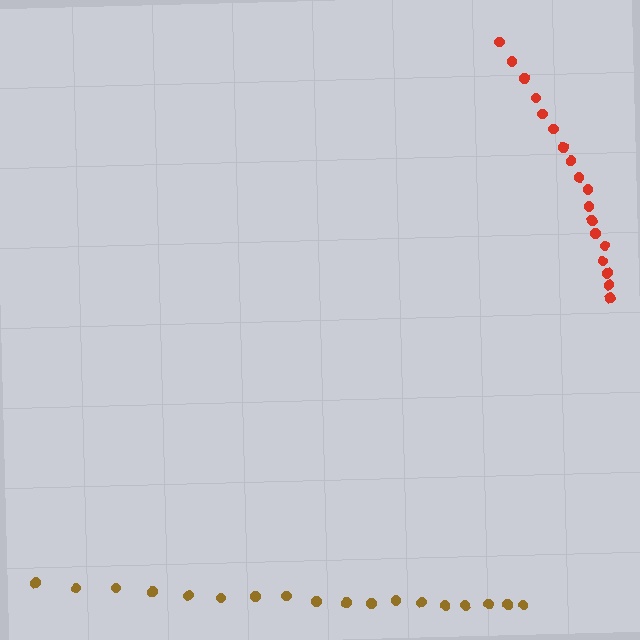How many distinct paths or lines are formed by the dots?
There are 2 distinct paths.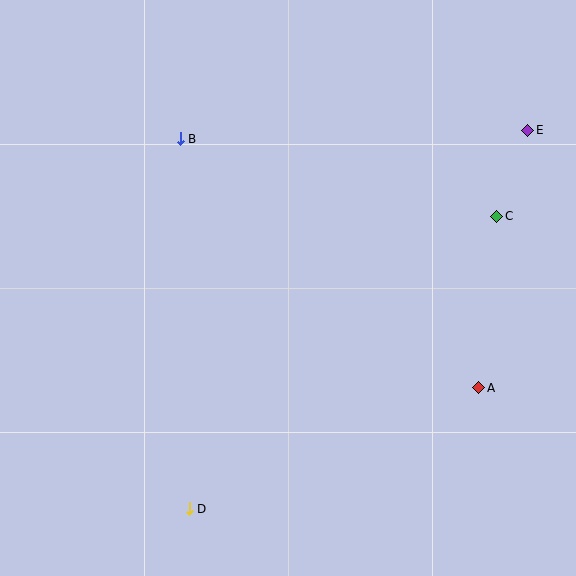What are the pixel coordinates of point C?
Point C is at (497, 216).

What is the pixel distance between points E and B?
The distance between E and B is 348 pixels.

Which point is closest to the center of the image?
Point B at (180, 139) is closest to the center.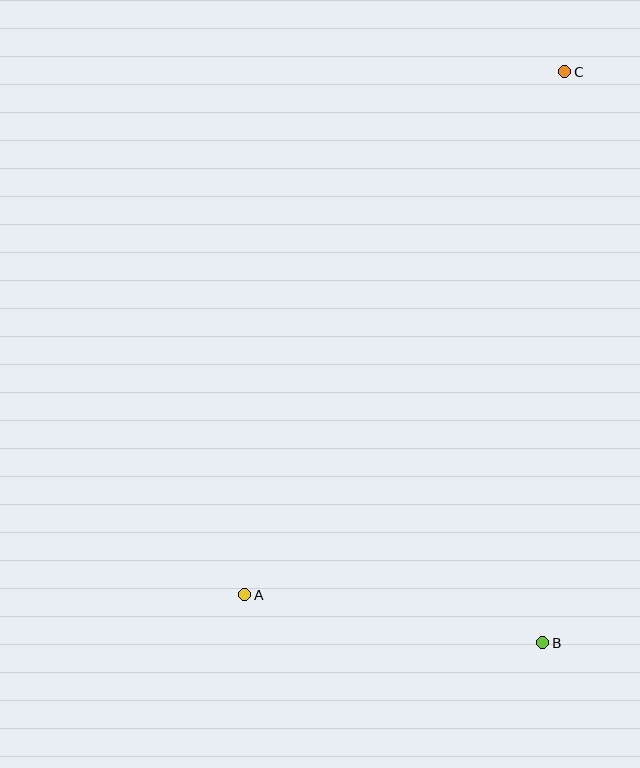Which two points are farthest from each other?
Points A and C are farthest from each other.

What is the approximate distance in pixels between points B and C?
The distance between B and C is approximately 572 pixels.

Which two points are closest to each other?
Points A and B are closest to each other.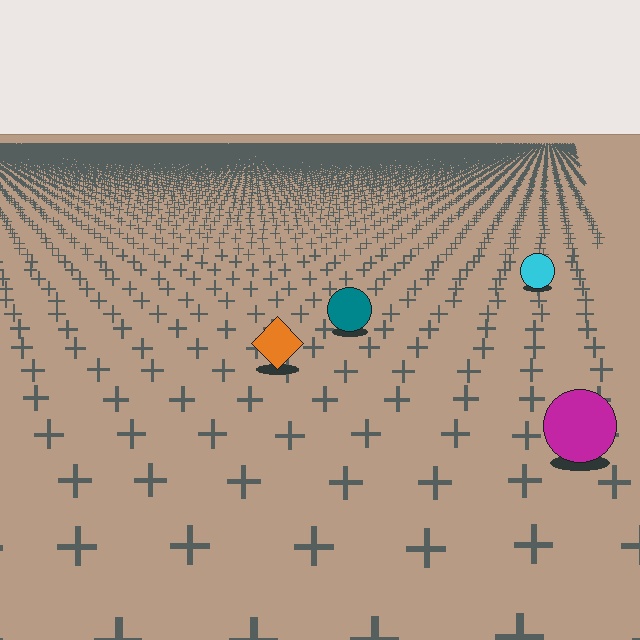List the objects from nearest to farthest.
From nearest to farthest: the magenta circle, the orange diamond, the teal circle, the cyan circle.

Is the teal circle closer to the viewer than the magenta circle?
No. The magenta circle is closer — you can tell from the texture gradient: the ground texture is coarser near it.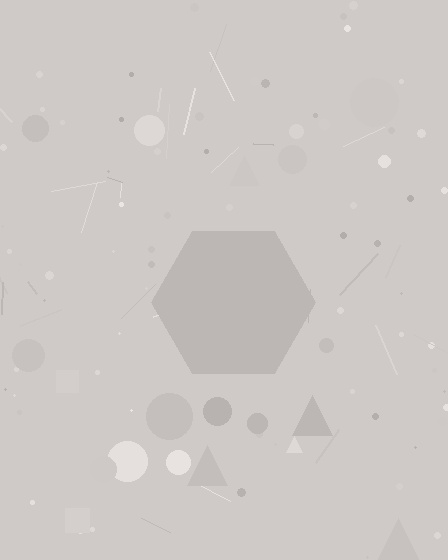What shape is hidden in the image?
A hexagon is hidden in the image.